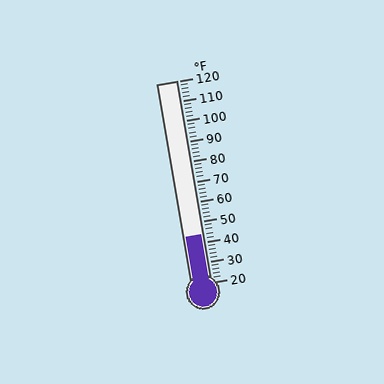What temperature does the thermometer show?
The thermometer shows approximately 44°F.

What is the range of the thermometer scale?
The thermometer scale ranges from 20°F to 120°F.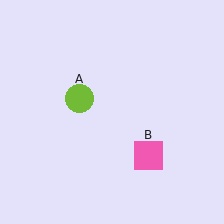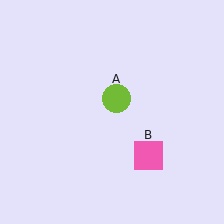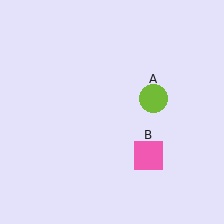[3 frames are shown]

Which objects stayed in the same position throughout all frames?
Pink square (object B) remained stationary.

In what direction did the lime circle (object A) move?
The lime circle (object A) moved right.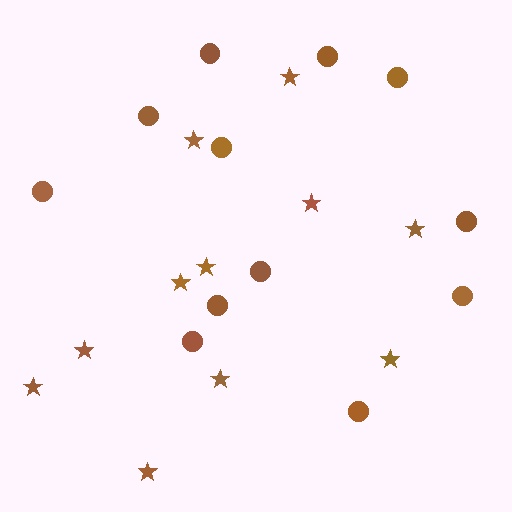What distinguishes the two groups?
There are 2 groups: one group of stars (11) and one group of circles (12).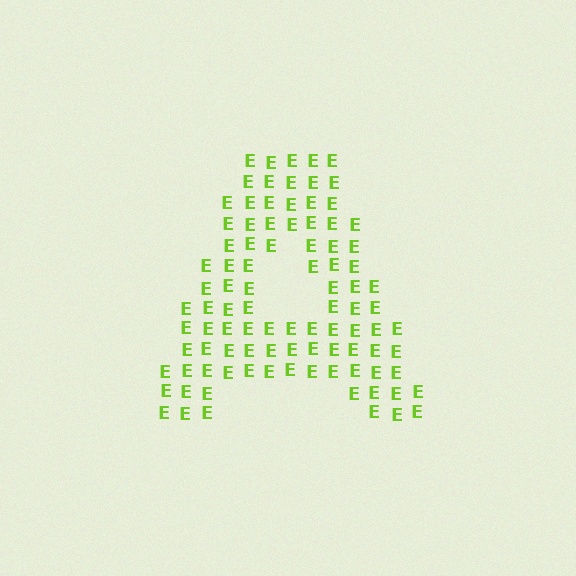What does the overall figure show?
The overall figure shows the letter A.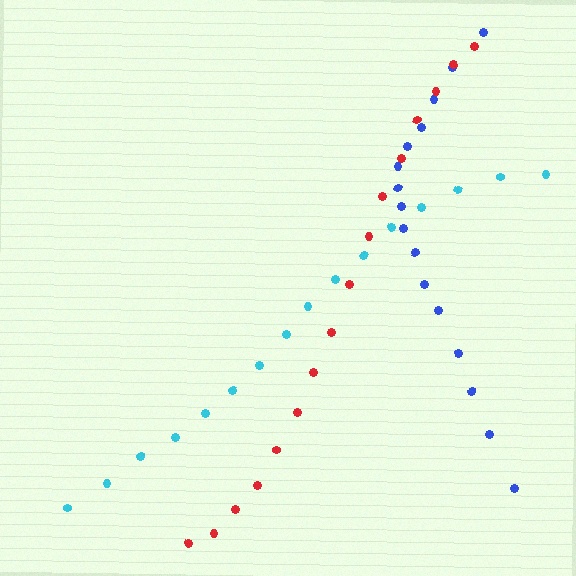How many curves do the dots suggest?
There are 3 distinct paths.